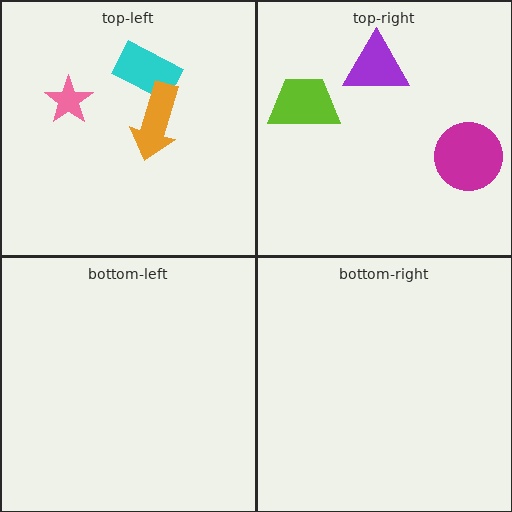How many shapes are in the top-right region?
3.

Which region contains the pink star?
The top-left region.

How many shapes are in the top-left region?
3.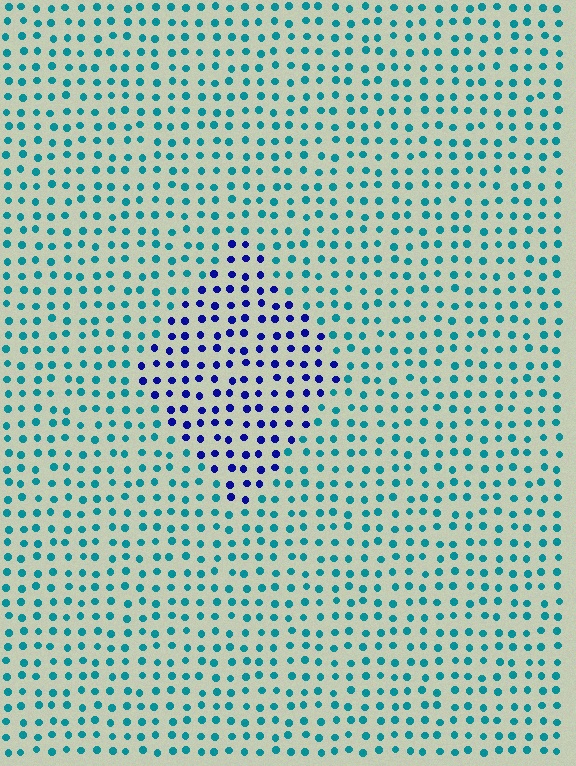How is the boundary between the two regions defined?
The boundary is defined purely by a slight shift in hue (about 56 degrees). Spacing, size, and orientation are identical on both sides.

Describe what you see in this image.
The image is filled with small teal elements in a uniform arrangement. A diamond-shaped region is visible where the elements are tinted to a slightly different hue, forming a subtle color boundary.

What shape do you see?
I see a diamond.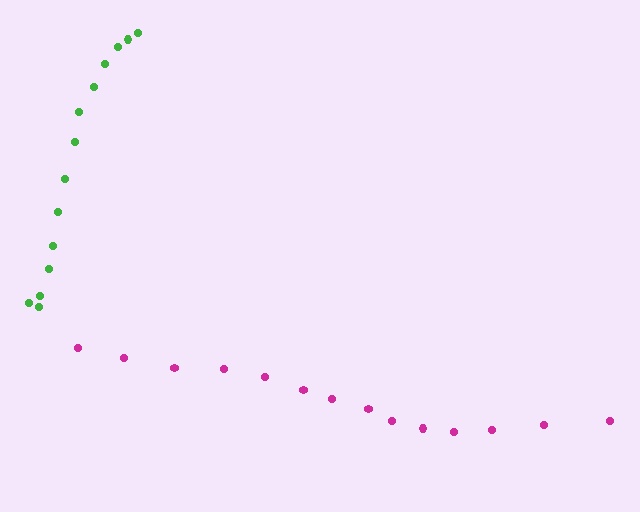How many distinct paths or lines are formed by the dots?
There are 2 distinct paths.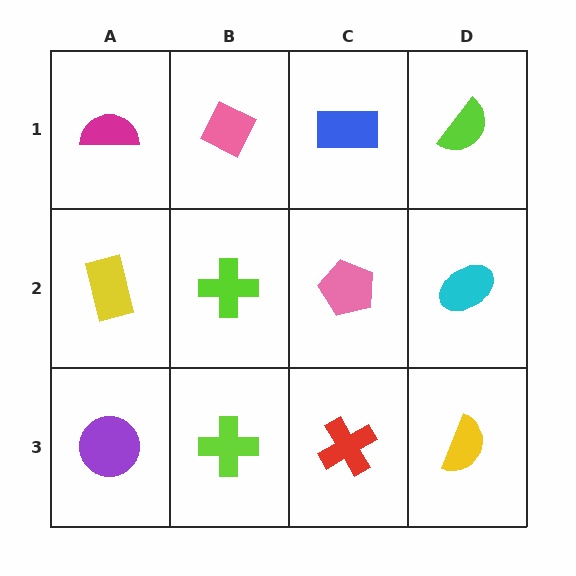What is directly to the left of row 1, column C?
A pink diamond.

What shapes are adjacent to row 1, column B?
A lime cross (row 2, column B), a magenta semicircle (row 1, column A), a blue rectangle (row 1, column C).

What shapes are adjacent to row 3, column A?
A yellow rectangle (row 2, column A), a lime cross (row 3, column B).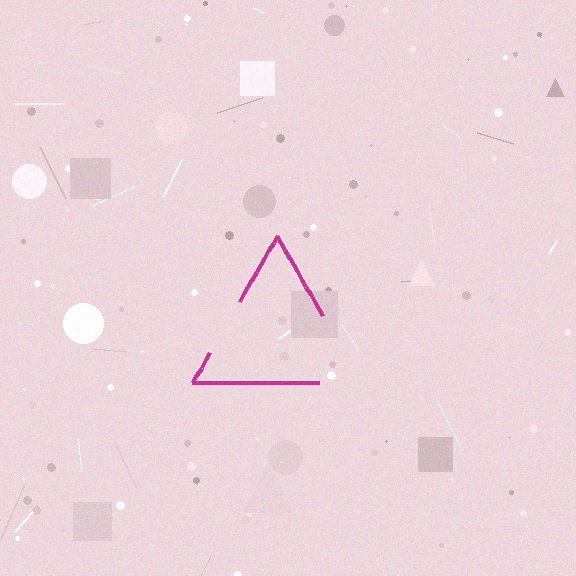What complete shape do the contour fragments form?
The contour fragments form a triangle.